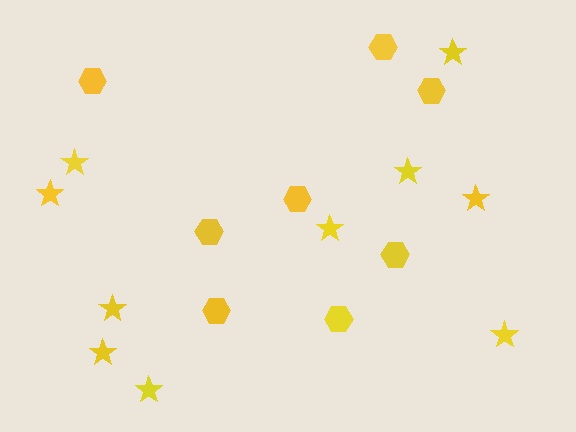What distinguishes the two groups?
There are 2 groups: one group of stars (10) and one group of hexagons (8).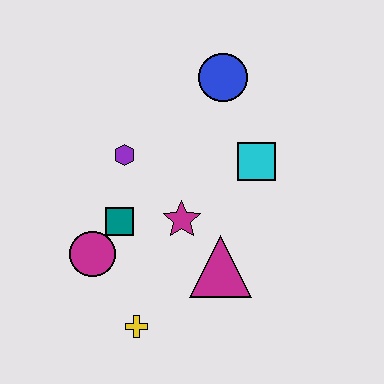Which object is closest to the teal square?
The magenta circle is closest to the teal square.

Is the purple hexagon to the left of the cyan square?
Yes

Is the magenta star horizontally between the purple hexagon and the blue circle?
Yes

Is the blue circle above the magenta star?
Yes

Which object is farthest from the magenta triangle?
The blue circle is farthest from the magenta triangle.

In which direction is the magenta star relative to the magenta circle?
The magenta star is to the right of the magenta circle.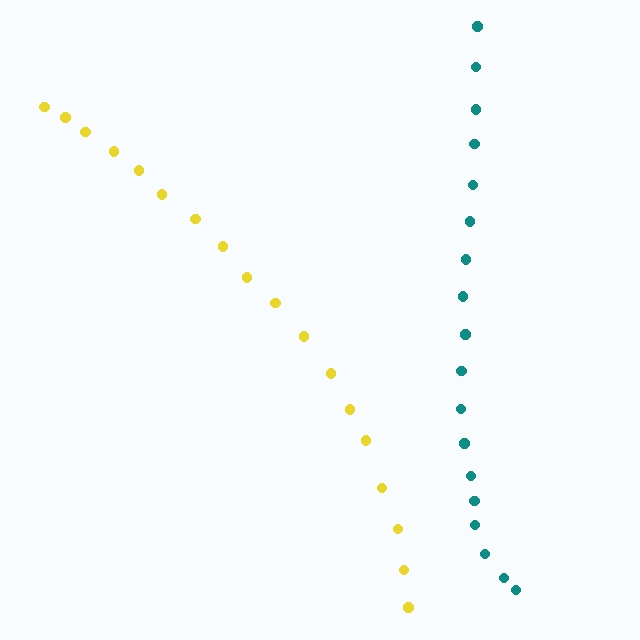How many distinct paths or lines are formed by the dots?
There are 2 distinct paths.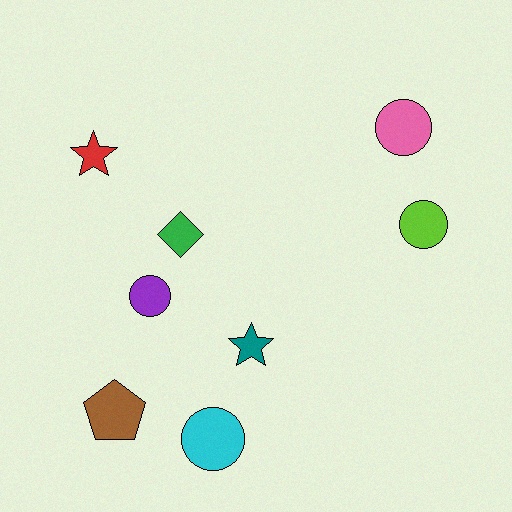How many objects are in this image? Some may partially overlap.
There are 8 objects.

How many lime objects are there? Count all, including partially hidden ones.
There is 1 lime object.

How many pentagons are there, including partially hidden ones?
There is 1 pentagon.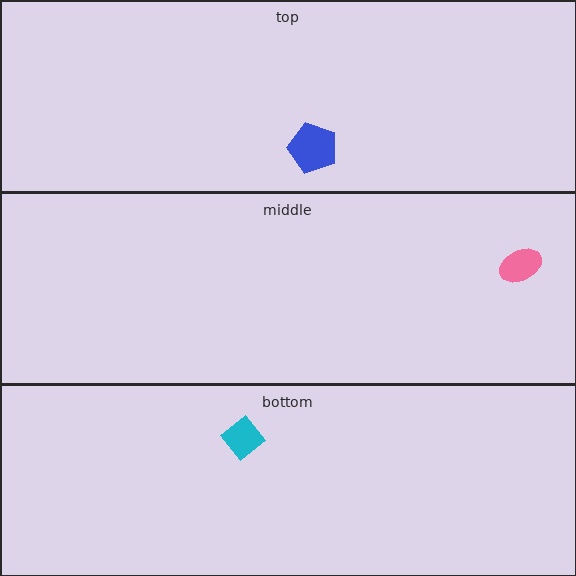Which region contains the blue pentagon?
The top region.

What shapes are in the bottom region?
The cyan diamond.